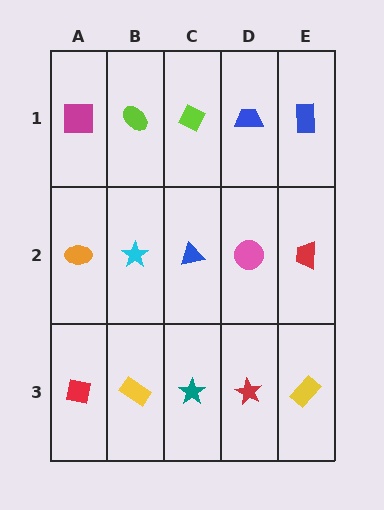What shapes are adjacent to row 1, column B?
A cyan star (row 2, column B), a magenta square (row 1, column A), a lime diamond (row 1, column C).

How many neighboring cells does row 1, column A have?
2.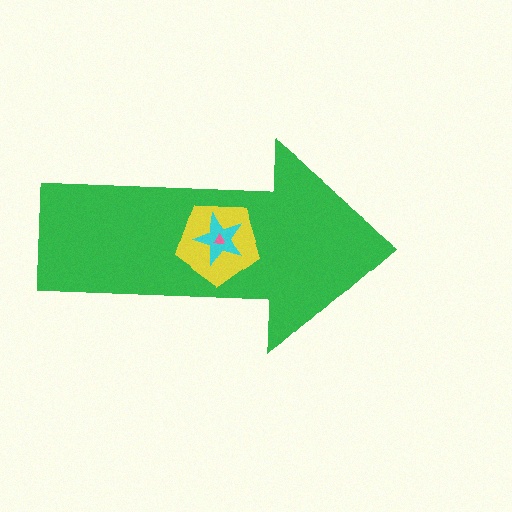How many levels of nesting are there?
4.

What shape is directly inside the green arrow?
The yellow pentagon.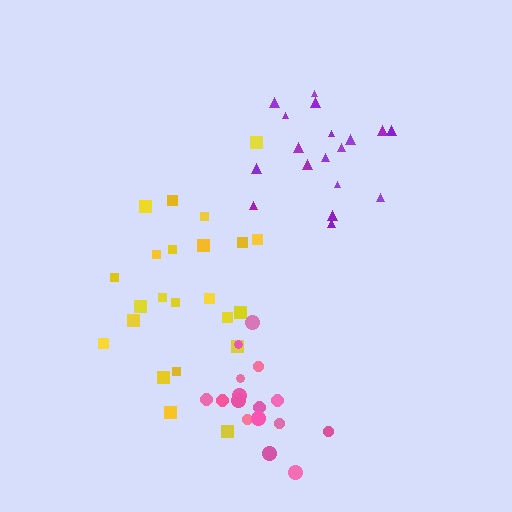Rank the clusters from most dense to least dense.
pink, purple, yellow.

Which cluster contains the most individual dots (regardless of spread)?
Yellow (23).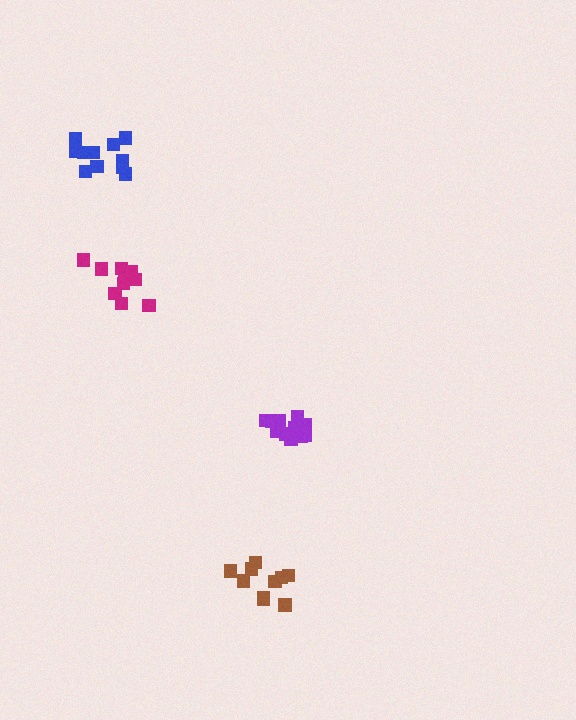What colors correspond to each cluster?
The clusters are colored: purple, magenta, brown, blue.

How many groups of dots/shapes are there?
There are 4 groups.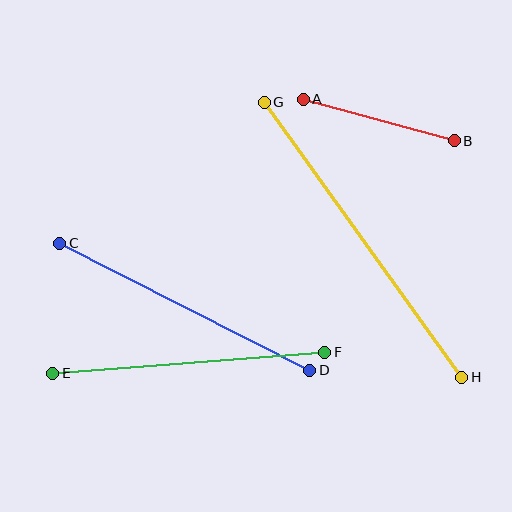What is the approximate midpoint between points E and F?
The midpoint is at approximately (189, 363) pixels.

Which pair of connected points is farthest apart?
Points G and H are farthest apart.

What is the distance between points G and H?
The distance is approximately 339 pixels.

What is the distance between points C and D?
The distance is approximately 281 pixels.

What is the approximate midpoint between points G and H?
The midpoint is at approximately (363, 240) pixels.